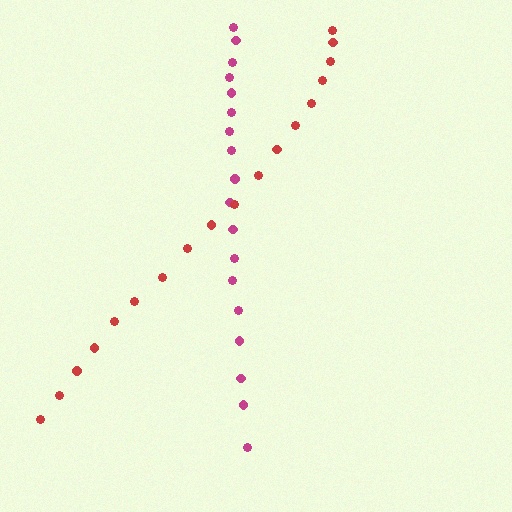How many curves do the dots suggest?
There are 2 distinct paths.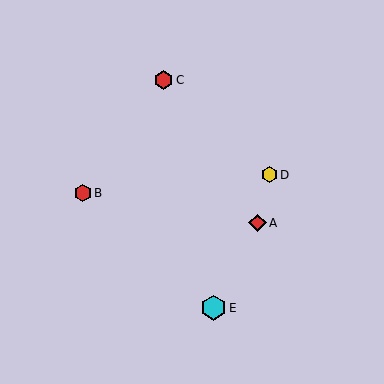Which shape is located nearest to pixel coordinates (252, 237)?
The red diamond (labeled A) at (257, 223) is nearest to that location.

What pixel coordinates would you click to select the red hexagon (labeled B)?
Click at (83, 193) to select the red hexagon B.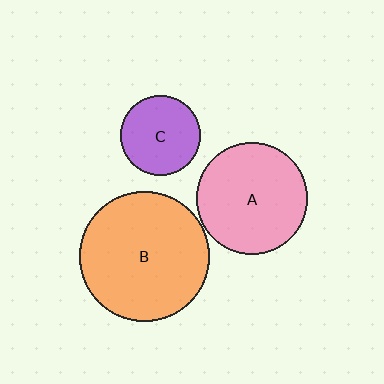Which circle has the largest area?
Circle B (orange).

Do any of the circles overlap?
No, none of the circles overlap.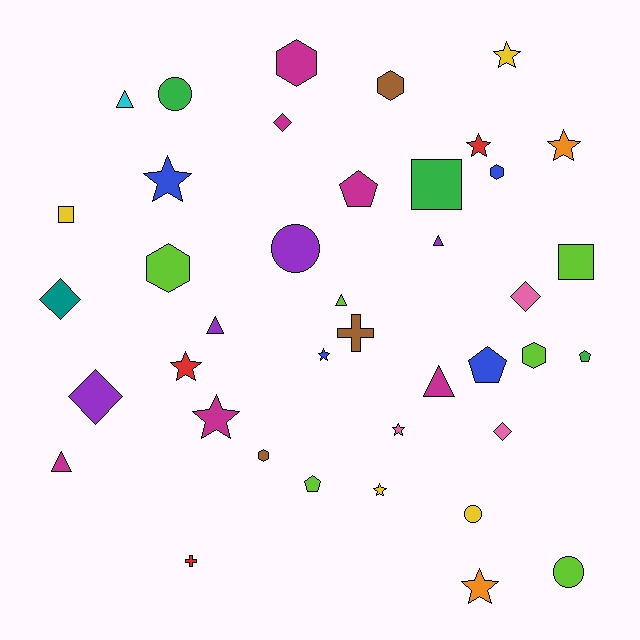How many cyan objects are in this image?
There is 1 cyan object.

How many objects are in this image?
There are 40 objects.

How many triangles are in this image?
There are 6 triangles.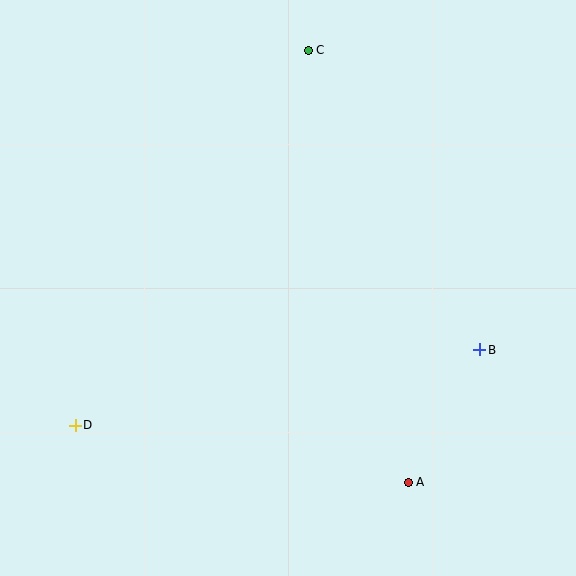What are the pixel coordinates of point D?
Point D is at (75, 425).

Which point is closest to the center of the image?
Point B at (480, 350) is closest to the center.